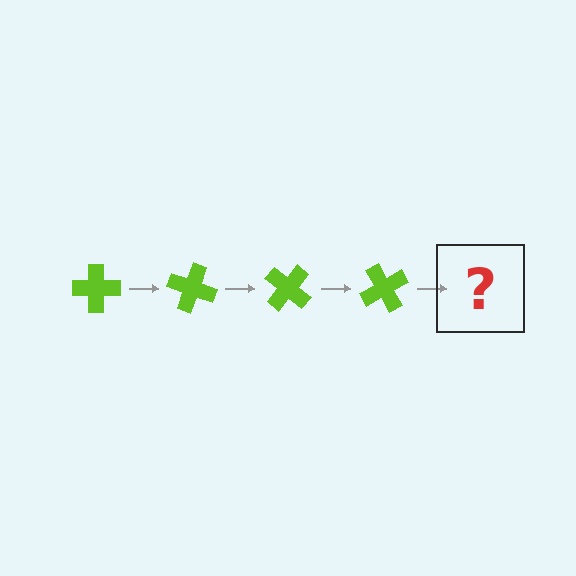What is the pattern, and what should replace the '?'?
The pattern is that the cross rotates 20 degrees each step. The '?' should be a lime cross rotated 80 degrees.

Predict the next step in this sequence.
The next step is a lime cross rotated 80 degrees.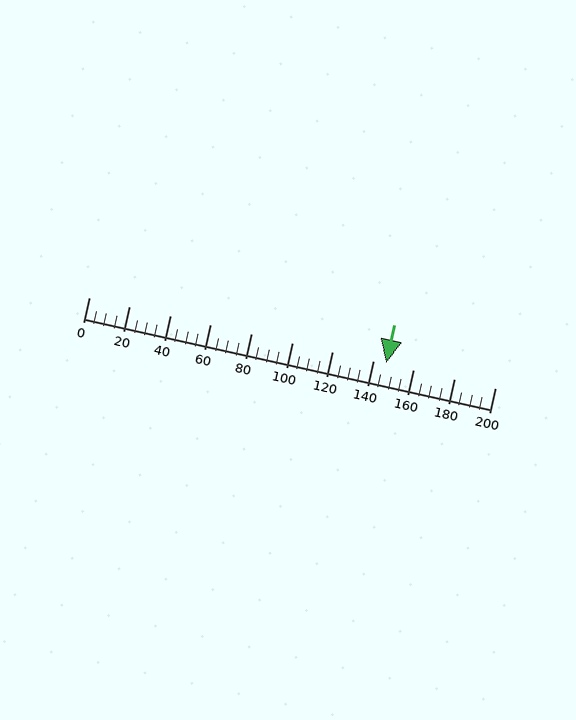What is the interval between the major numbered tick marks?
The major tick marks are spaced 20 units apart.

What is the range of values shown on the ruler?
The ruler shows values from 0 to 200.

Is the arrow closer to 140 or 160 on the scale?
The arrow is closer to 140.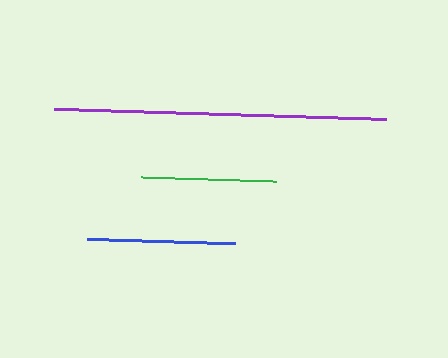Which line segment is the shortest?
The green line is the shortest at approximately 135 pixels.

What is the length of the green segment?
The green segment is approximately 135 pixels long.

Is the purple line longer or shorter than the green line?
The purple line is longer than the green line.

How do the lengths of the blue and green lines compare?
The blue and green lines are approximately the same length.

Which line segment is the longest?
The purple line is the longest at approximately 332 pixels.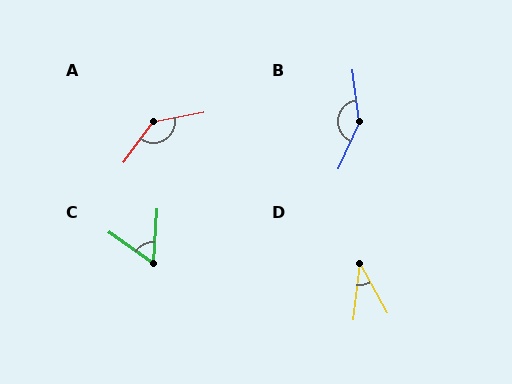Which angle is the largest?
B, at approximately 149 degrees.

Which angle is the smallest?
D, at approximately 35 degrees.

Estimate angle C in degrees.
Approximately 59 degrees.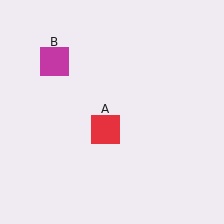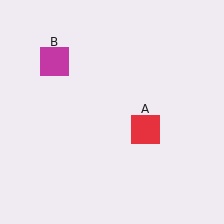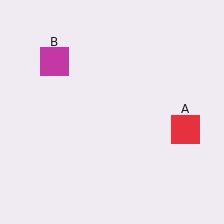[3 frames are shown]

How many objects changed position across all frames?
1 object changed position: red square (object A).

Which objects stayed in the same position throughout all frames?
Magenta square (object B) remained stationary.